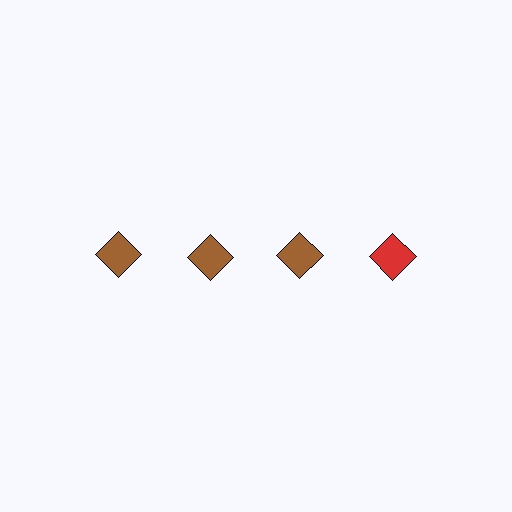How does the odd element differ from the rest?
It has a different color: red instead of brown.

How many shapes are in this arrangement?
There are 4 shapes arranged in a grid pattern.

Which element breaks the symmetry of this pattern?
The red diamond in the top row, second from right column breaks the symmetry. All other shapes are brown diamonds.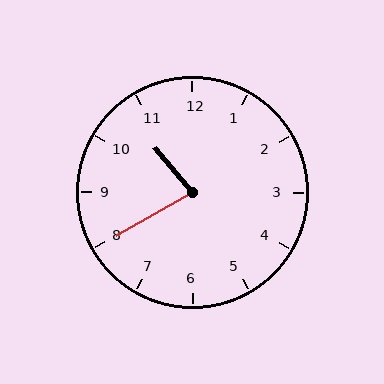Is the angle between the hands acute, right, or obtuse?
It is acute.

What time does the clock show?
10:40.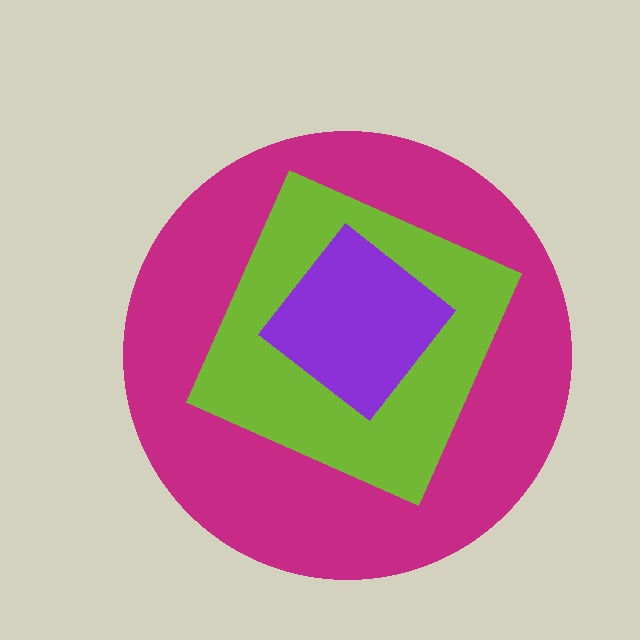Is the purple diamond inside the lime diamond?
Yes.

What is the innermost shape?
The purple diamond.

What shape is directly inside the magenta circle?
The lime diamond.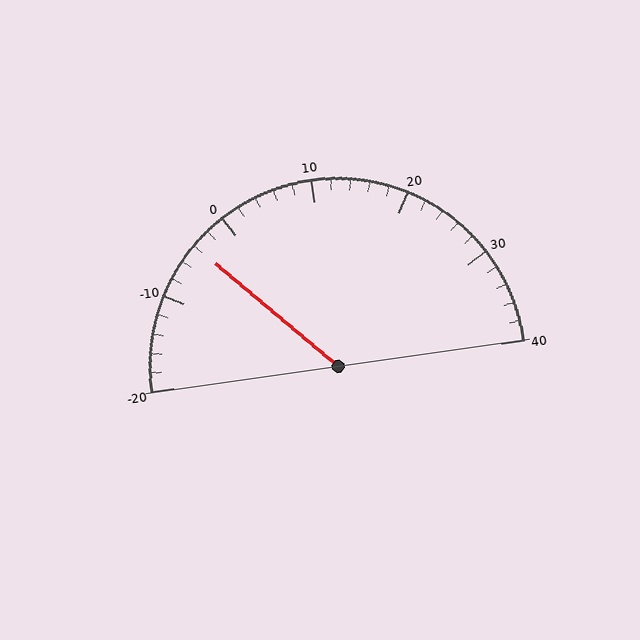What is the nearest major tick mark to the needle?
The nearest major tick mark is 0.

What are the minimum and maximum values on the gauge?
The gauge ranges from -20 to 40.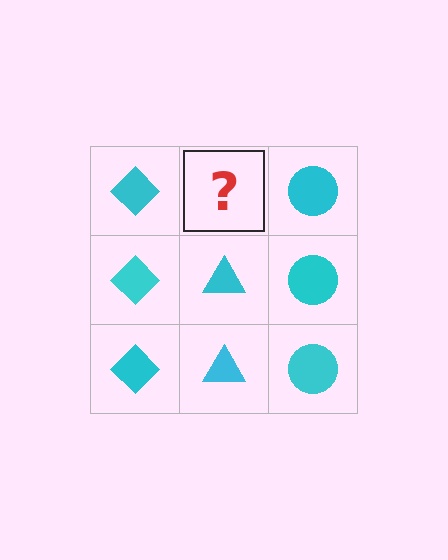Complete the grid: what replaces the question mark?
The question mark should be replaced with a cyan triangle.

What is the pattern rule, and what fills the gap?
The rule is that each column has a consistent shape. The gap should be filled with a cyan triangle.